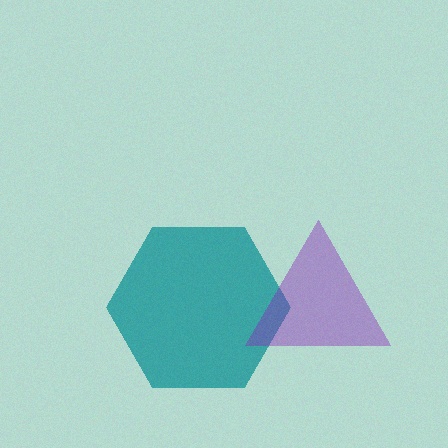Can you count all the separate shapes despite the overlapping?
Yes, there are 2 separate shapes.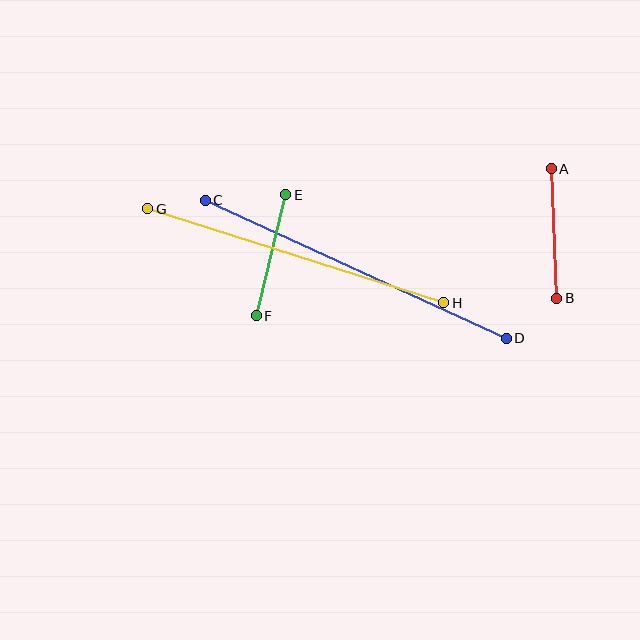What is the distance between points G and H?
The distance is approximately 310 pixels.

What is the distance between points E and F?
The distance is approximately 124 pixels.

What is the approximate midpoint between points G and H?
The midpoint is at approximately (296, 256) pixels.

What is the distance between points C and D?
The distance is approximately 331 pixels.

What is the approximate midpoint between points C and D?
The midpoint is at approximately (356, 269) pixels.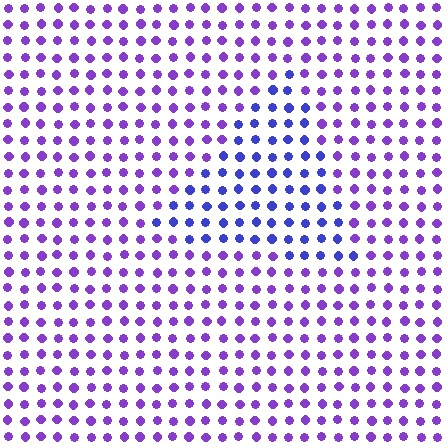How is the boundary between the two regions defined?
The boundary is defined purely by a slight shift in hue (about 34 degrees). Spacing, size, and orientation are identical on both sides.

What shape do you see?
I see a triangle.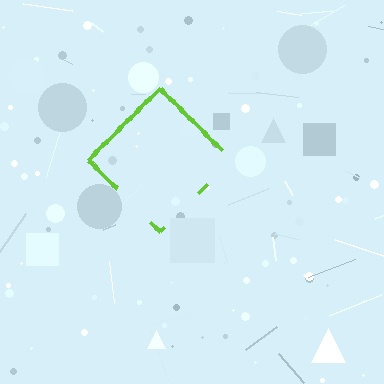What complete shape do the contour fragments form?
The contour fragments form a diamond.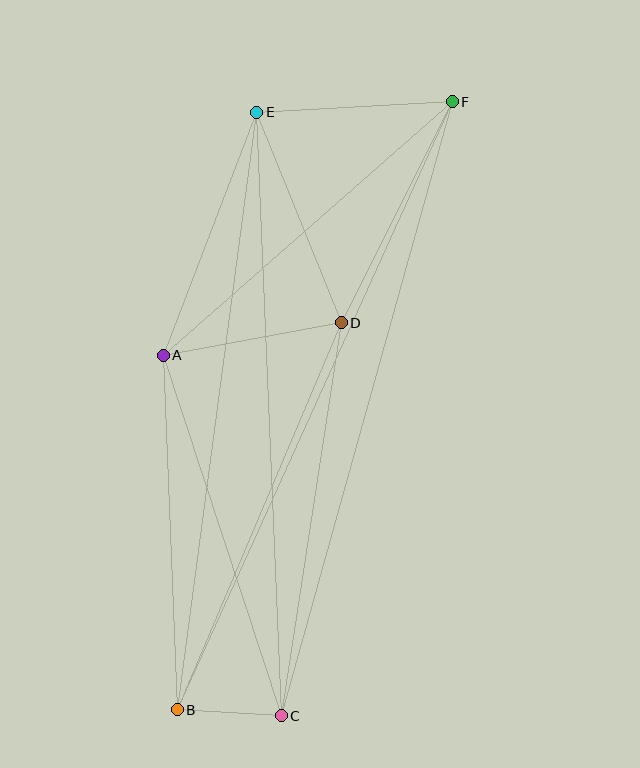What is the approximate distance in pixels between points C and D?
The distance between C and D is approximately 398 pixels.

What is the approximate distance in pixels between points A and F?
The distance between A and F is approximately 385 pixels.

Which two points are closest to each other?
Points B and C are closest to each other.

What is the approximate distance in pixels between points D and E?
The distance between D and E is approximately 227 pixels.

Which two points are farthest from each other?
Points B and F are farthest from each other.